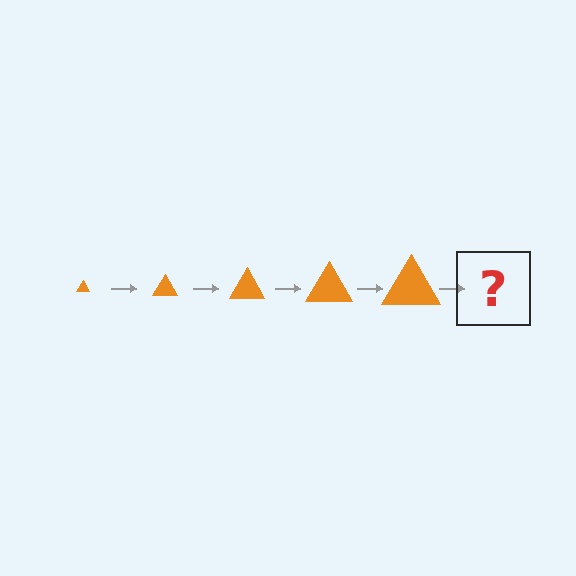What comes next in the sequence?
The next element should be an orange triangle, larger than the previous one.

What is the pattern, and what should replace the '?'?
The pattern is that the triangle gets progressively larger each step. The '?' should be an orange triangle, larger than the previous one.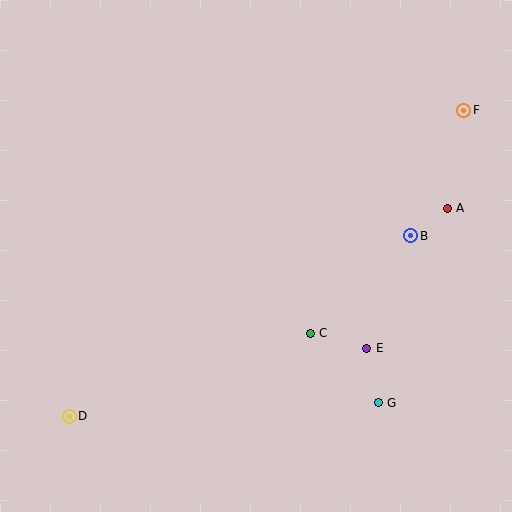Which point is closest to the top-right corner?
Point F is closest to the top-right corner.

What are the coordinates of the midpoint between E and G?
The midpoint between E and G is at (373, 375).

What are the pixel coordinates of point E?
Point E is at (367, 348).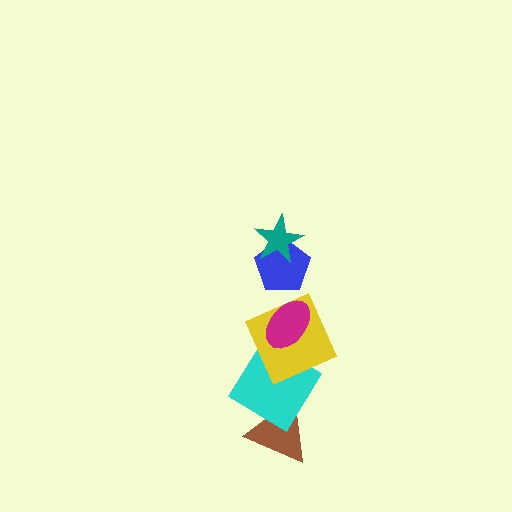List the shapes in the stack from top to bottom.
From top to bottom: the teal star, the blue pentagon, the magenta ellipse, the yellow square, the cyan diamond, the brown triangle.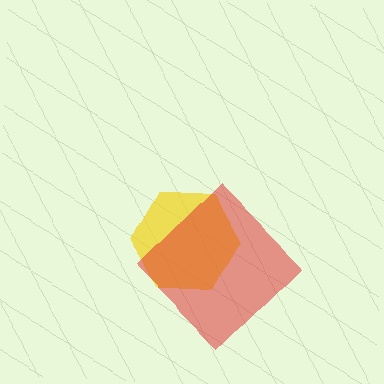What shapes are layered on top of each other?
The layered shapes are: a yellow hexagon, a red diamond.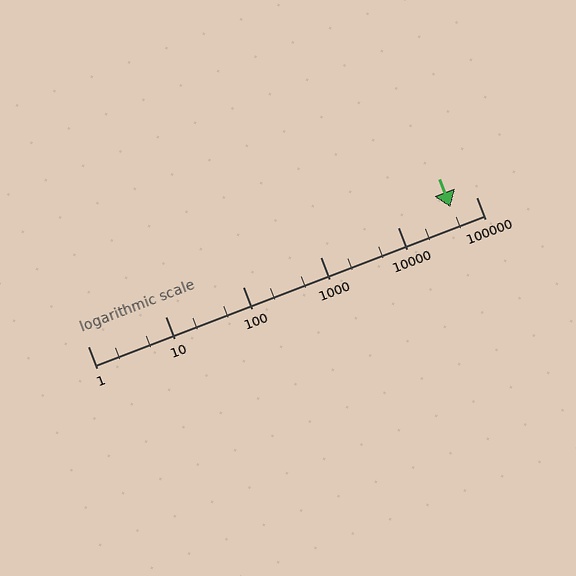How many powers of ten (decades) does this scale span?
The scale spans 5 decades, from 1 to 100000.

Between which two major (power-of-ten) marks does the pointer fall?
The pointer is between 10000 and 100000.